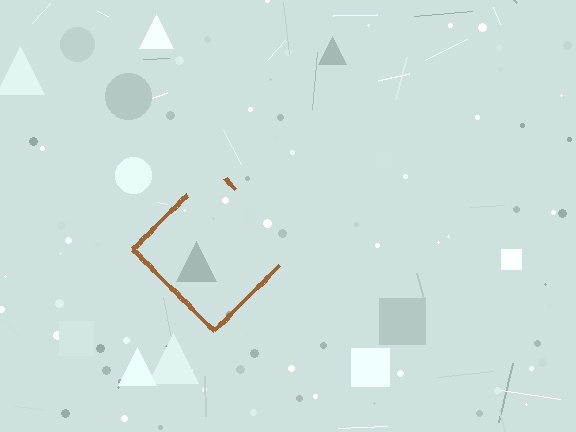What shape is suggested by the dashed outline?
The dashed outline suggests a diamond.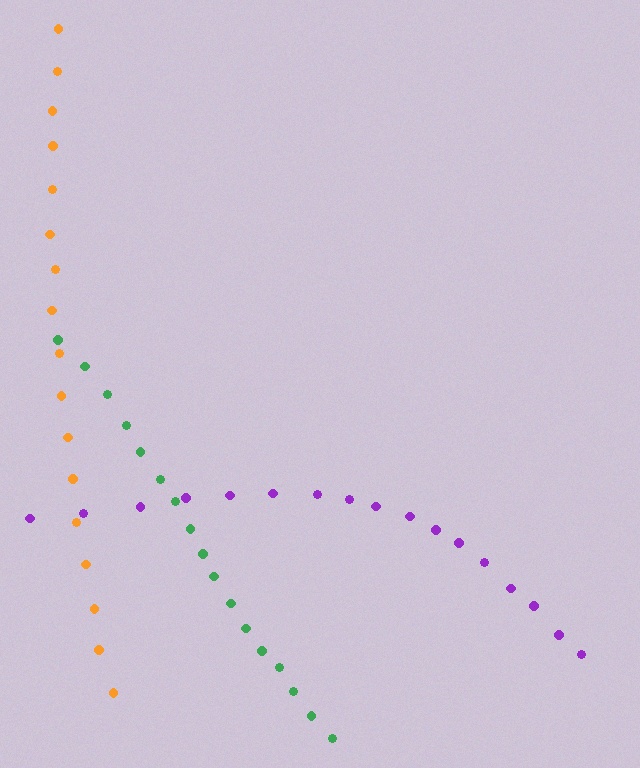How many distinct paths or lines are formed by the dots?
There are 3 distinct paths.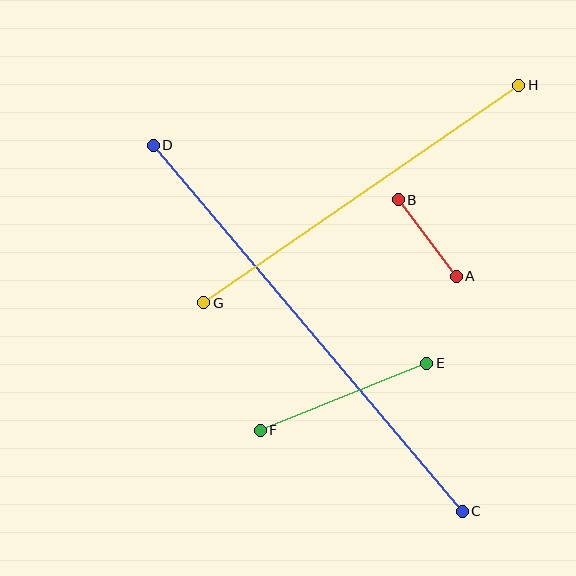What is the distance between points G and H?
The distance is approximately 382 pixels.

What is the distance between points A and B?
The distance is approximately 96 pixels.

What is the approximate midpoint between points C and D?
The midpoint is at approximately (308, 328) pixels.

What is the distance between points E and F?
The distance is approximately 179 pixels.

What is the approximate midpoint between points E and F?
The midpoint is at approximately (343, 397) pixels.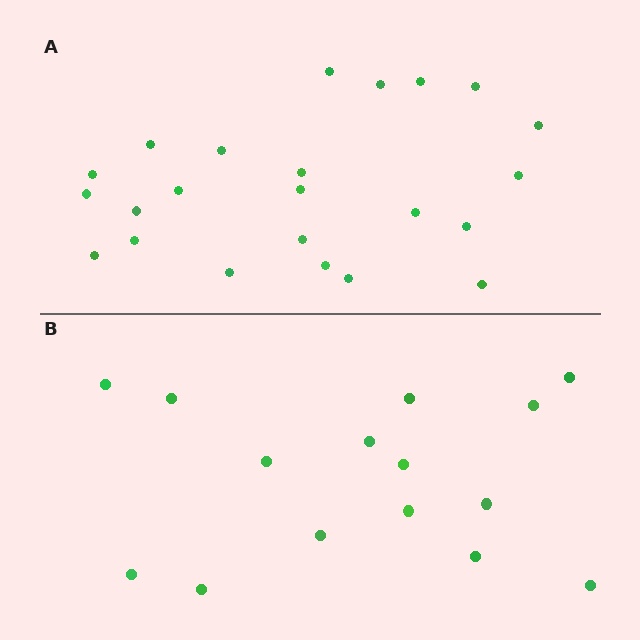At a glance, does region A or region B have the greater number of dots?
Region A (the top region) has more dots.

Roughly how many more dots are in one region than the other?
Region A has roughly 8 or so more dots than region B.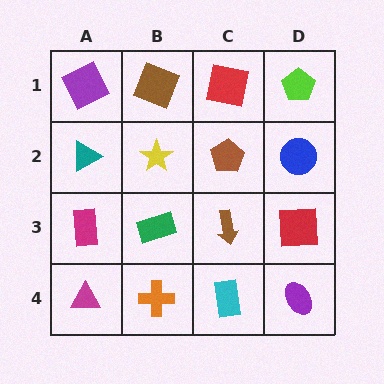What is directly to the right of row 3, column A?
A green rectangle.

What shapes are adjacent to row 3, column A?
A teal triangle (row 2, column A), a magenta triangle (row 4, column A), a green rectangle (row 3, column B).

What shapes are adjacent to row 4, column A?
A magenta rectangle (row 3, column A), an orange cross (row 4, column B).